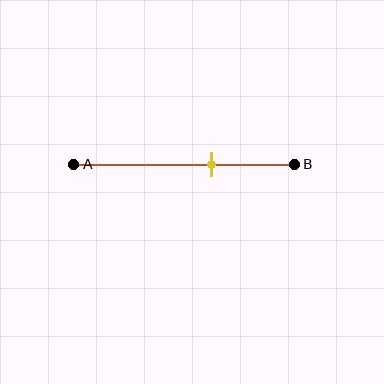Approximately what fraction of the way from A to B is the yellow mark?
The yellow mark is approximately 60% of the way from A to B.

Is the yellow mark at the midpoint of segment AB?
No, the mark is at about 60% from A, not at the 50% midpoint.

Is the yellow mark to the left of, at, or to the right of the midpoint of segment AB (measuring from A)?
The yellow mark is to the right of the midpoint of segment AB.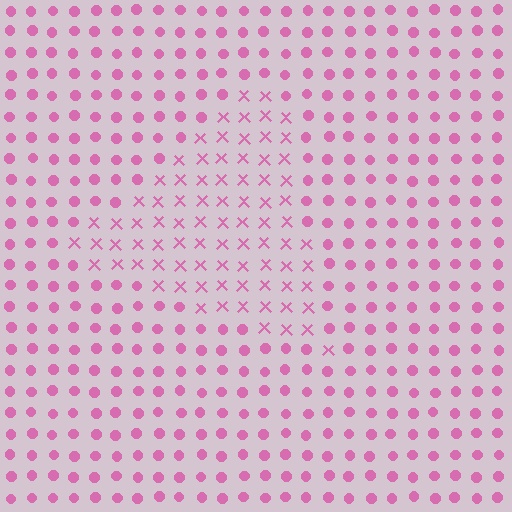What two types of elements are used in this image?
The image uses X marks inside the triangle region and circles outside it.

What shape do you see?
I see a triangle.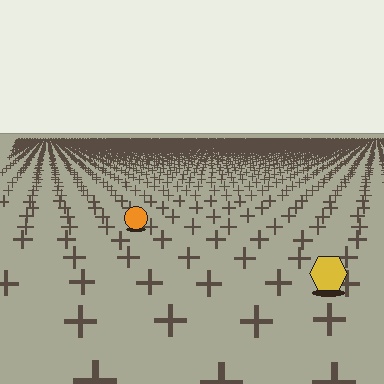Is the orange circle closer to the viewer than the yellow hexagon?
No. The yellow hexagon is closer — you can tell from the texture gradient: the ground texture is coarser near it.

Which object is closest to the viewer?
The yellow hexagon is closest. The texture marks near it are larger and more spread out.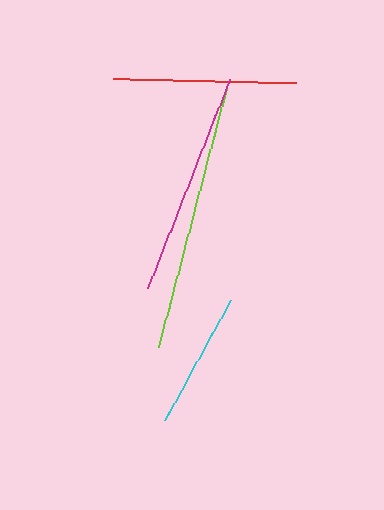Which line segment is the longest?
The lime line is the longest at approximately 269 pixels.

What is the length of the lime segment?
The lime segment is approximately 269 pixels long.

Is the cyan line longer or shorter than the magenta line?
The magenta line is longer than the cyan line.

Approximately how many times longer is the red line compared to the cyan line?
The red line is approximately 1.3 times the length of the cyan line.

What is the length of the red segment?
The red segment is approximately 183 pixels long.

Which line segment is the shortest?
The cyan line is the shortest at approximately 137 pixels.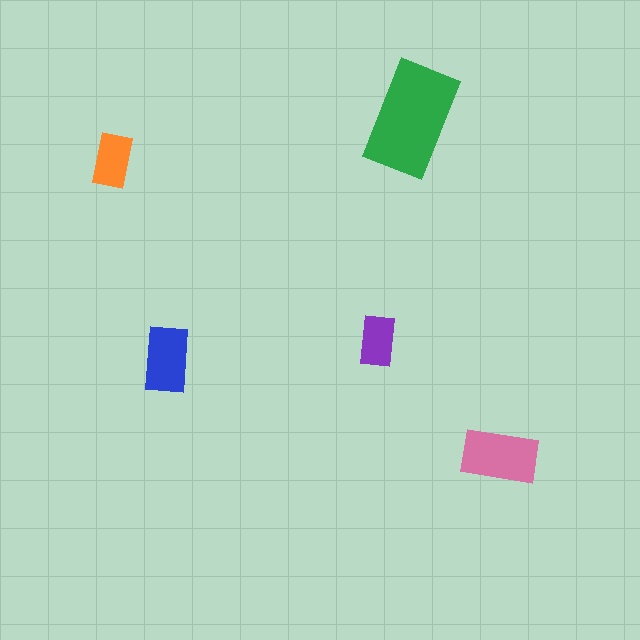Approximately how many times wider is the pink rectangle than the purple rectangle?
About 1.5 times wider.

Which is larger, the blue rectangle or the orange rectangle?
The blue one.